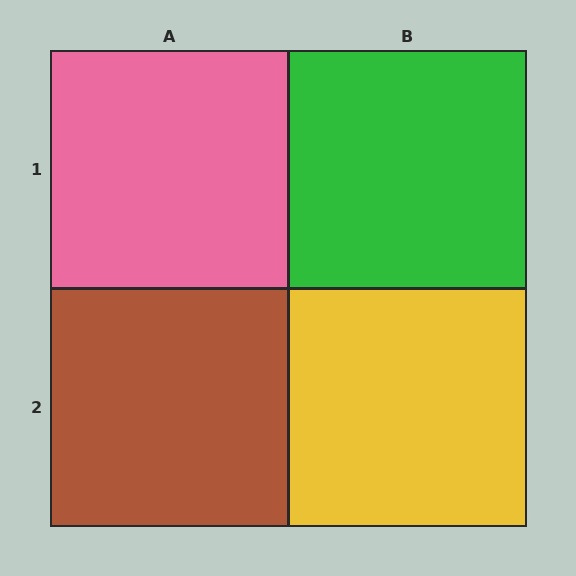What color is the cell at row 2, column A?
Brown.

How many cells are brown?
1 cell is brown.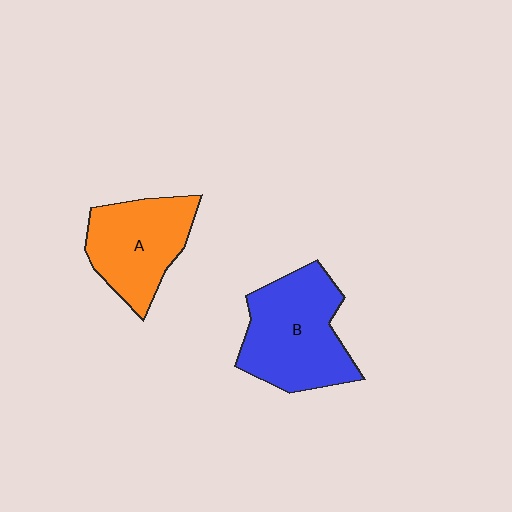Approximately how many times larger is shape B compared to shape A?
Approximately 1.2 times.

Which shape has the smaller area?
Shape A (orange).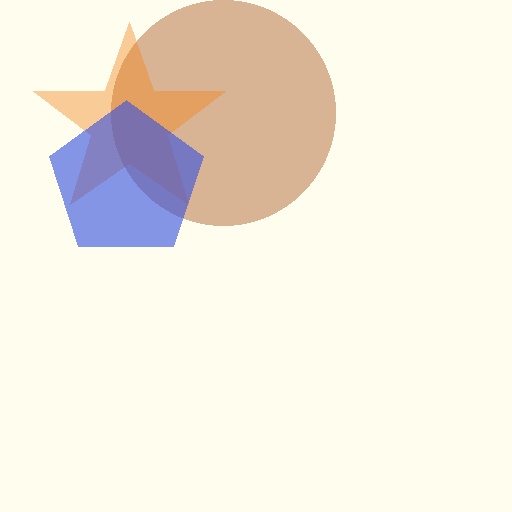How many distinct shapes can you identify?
There are 3 distinct shapes: a brown circle, an orange star, a blue pentagon.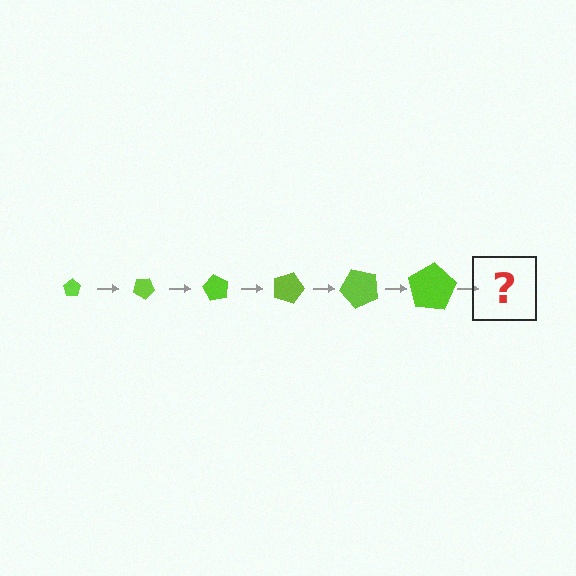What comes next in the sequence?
The next element should be a pentagon, larger than the previous one and rotated 180 degrees from the start.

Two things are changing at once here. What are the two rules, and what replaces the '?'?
The two rules are that the pentagon grows larger each step and it rotates 30 degrees each step. The '?' should be a pentagon, larger than the previous one and rotated 180 degrees from the start.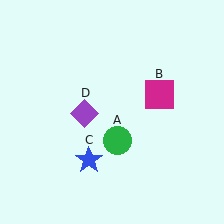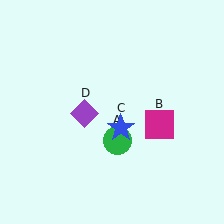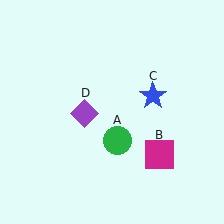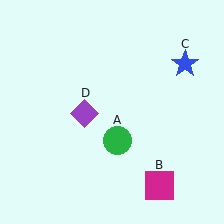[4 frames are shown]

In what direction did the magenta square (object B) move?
The magenta square (object B) moved down.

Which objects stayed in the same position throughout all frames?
Green circle (object A) and purple diamond (object D) remained stationary.